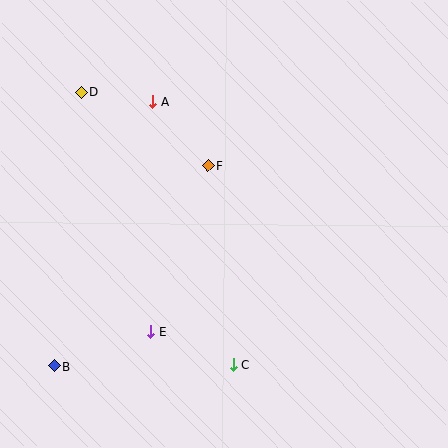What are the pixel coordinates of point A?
Point A is at (153, 102).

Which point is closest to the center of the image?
Point F at (208, 166) is closest to the center.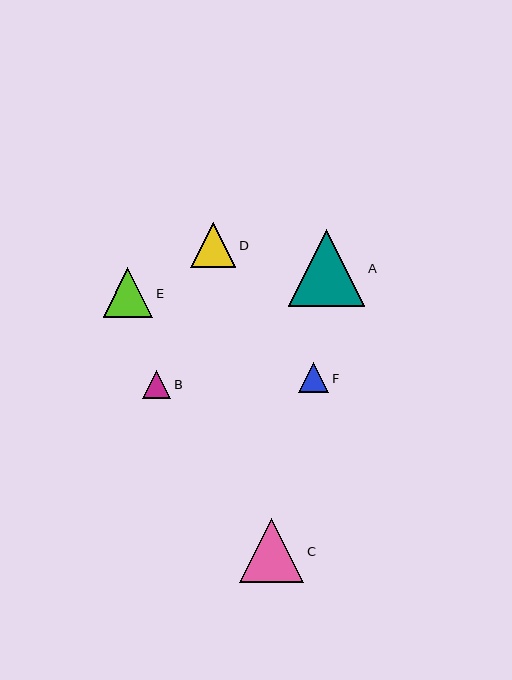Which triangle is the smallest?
Triangle B is the smallest with a size of approximately 28 pixels.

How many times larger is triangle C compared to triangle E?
Triangle C is approximately 1.3 times the size of triangle E.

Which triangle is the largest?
Triangle A is the largest with a size of approximately 76 pixels.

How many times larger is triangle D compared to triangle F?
Triangle D is approximately 1.5 times the size of triangle F.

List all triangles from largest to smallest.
From largest to smallest: A, C, E, D, F, B.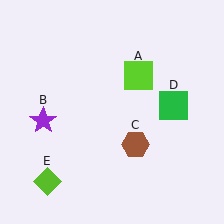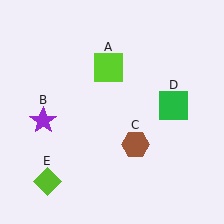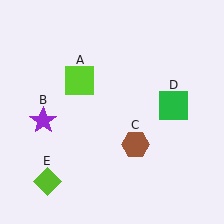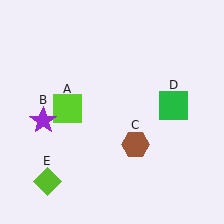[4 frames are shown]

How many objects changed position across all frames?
1 object changed position: lime square (object A).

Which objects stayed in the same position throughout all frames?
Purple star (object B) and brown hexagon (object C) and green square (object D) and lime diamond (object E) remained stationary.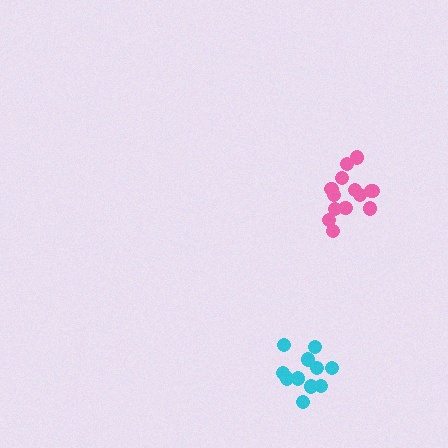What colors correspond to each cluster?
The clusters are colored: cyan, pink.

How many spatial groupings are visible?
There are 2 spatial groupings.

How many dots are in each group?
Group 1: 11 dots, Group 2: 14 dots (25 total).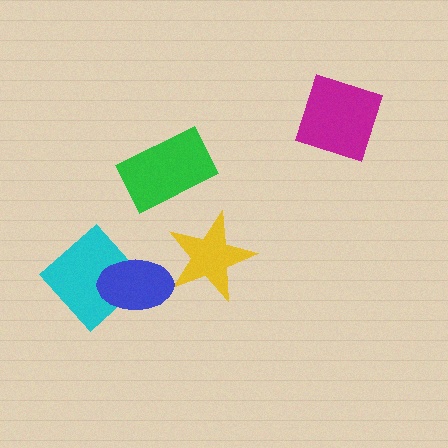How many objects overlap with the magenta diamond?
0 objects overlap with the magenta diamond.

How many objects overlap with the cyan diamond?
1 object overlaps with the cyan diamond.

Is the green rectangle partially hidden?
No, no other shape covers it.